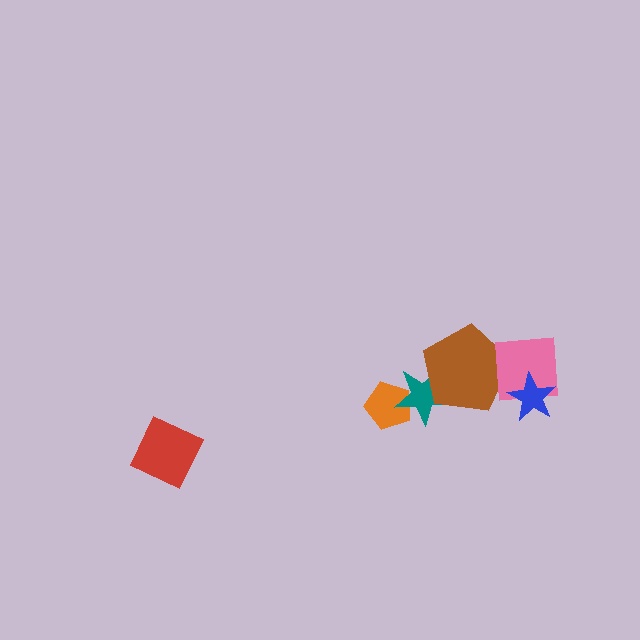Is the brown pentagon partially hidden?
Yes, it is partially covered by another shape.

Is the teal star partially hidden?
Yes, it is partially covered by another shape.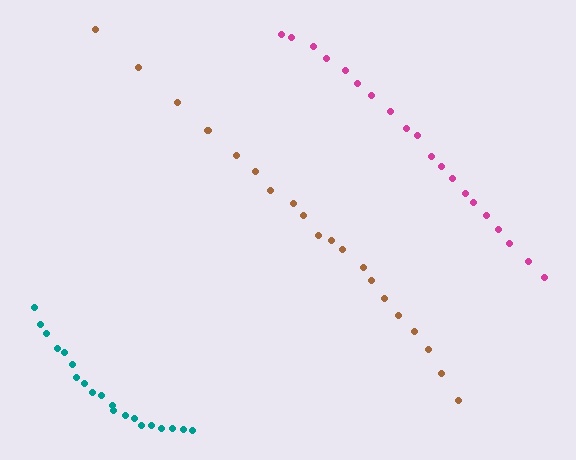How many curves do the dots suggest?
There are 3 distinct paths.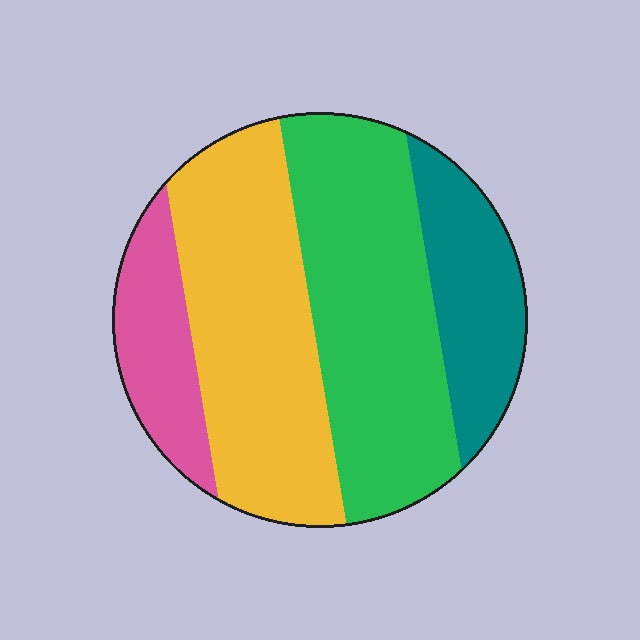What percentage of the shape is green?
Green covers about 35% of the shape.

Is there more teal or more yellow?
Yellow.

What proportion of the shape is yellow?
Yellow takes up about one third (1/3) of the shape.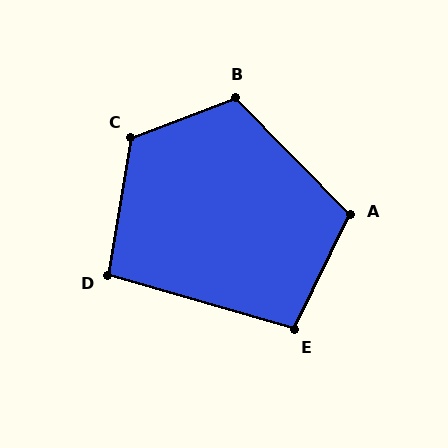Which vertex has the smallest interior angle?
D, at approximately 97 degrees.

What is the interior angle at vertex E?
Approximately 100 degrees (obtuse).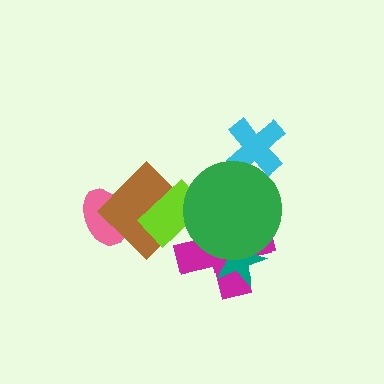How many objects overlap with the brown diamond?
4 objects overlap with the brown diamond.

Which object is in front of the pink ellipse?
The brown diamond is in front of the pink ellipse.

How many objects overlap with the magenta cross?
4 objects overlap with the magenta cross.